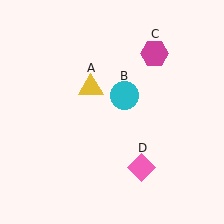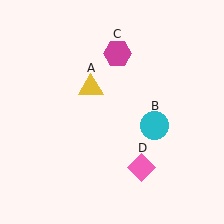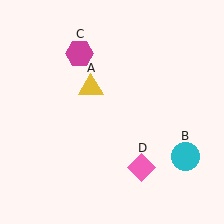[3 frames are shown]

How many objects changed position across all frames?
2 objects changed position: cyan circle (object B), magenta hexagon (object C).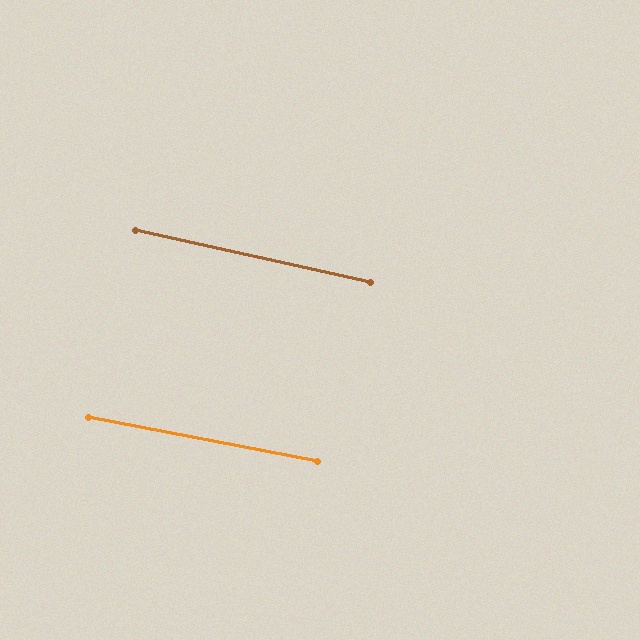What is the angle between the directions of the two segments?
Approximately 2 degrees.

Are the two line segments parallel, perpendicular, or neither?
Parallel — their directions differ by only 1.6°.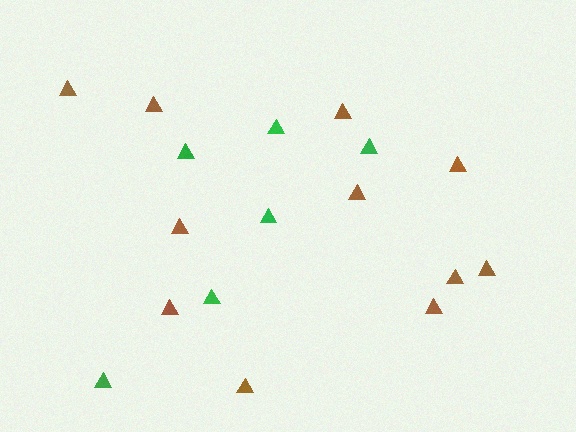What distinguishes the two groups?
There are 2 groups: one group of green triangles (6) and one group of brown triangles (11).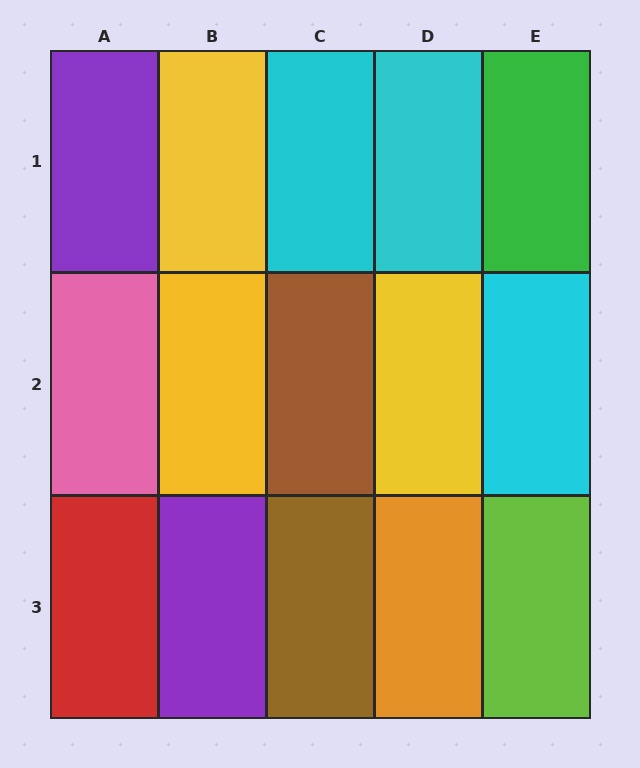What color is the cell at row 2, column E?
Cyan.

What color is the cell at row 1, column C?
Cyan.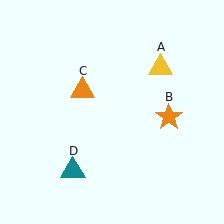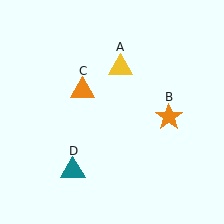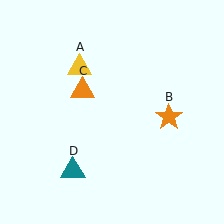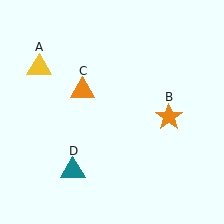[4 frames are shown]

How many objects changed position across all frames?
1 object changed position: yellow triangle (object A).